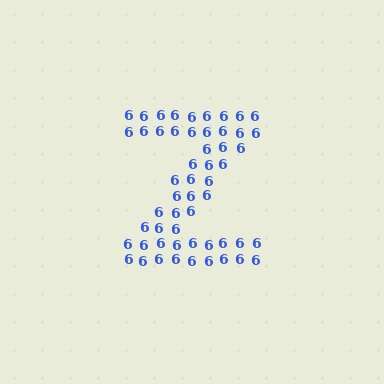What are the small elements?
The small elements are digit 6's.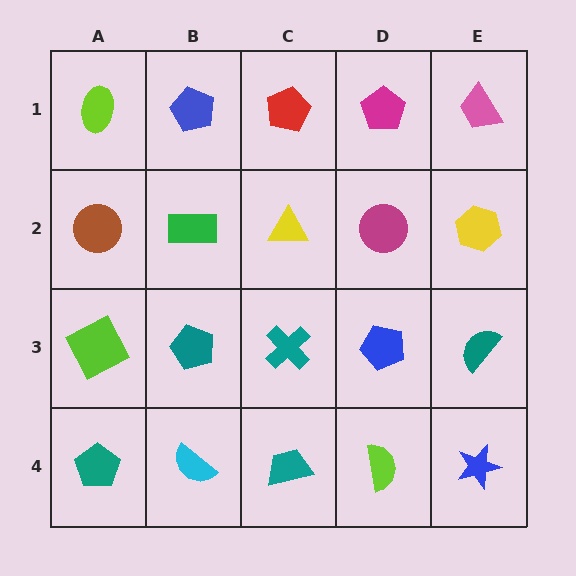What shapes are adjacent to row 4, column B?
A teal pentagon (row 3, column B), a teal pentagon (row 4, column A), a teal trapezoid (row 4, column C).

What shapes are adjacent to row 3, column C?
A yellow triangle (row 2, column C), a teal trapezoid (row 4, column C), a teal pentagon (row 3, column B), a blue pentagon (row 3, column D).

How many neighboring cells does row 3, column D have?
4.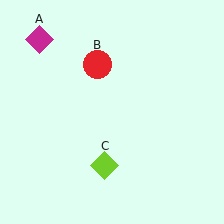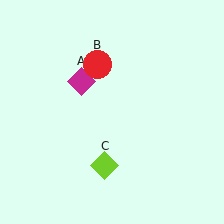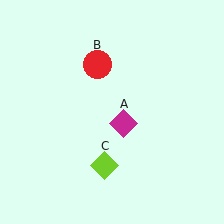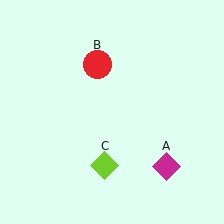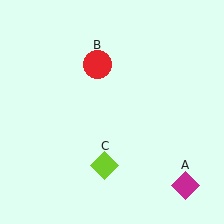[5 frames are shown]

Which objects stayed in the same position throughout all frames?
Red circle (object B) and lime diamond (object C) remained stationary.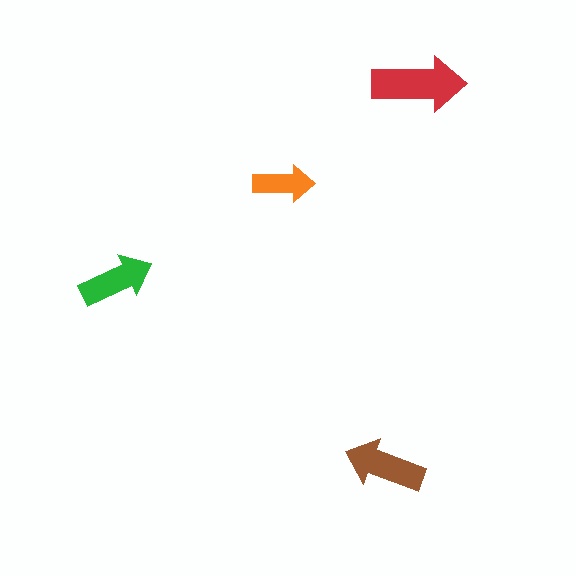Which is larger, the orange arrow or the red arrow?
The red one.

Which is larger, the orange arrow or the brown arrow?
The brown one.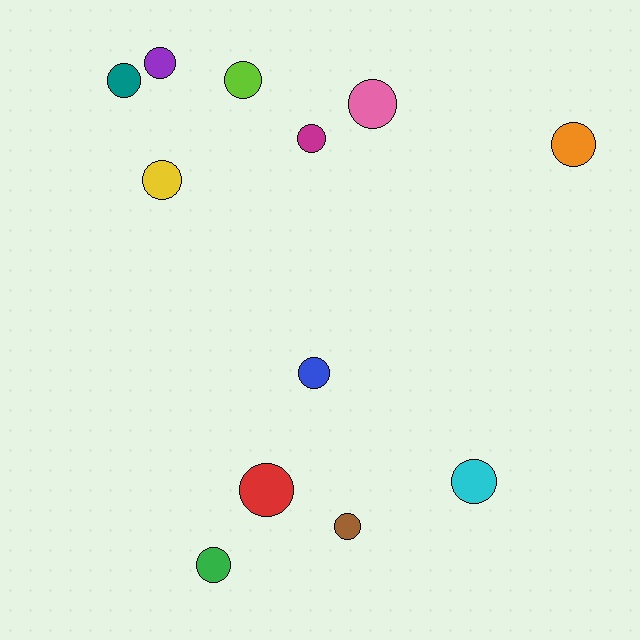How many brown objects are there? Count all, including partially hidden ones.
There is 1 brown object.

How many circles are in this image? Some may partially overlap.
There are 12 circles.